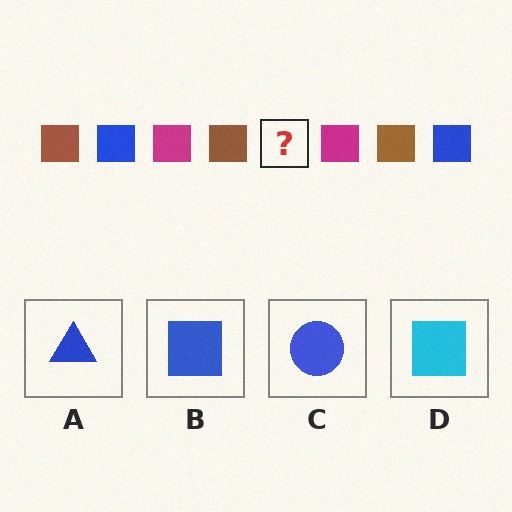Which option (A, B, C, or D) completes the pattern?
B.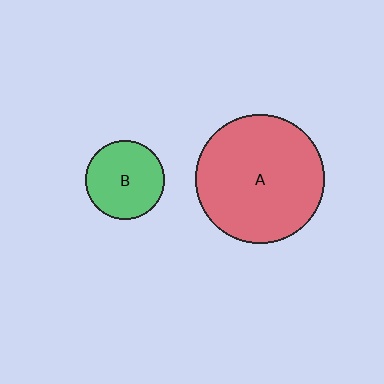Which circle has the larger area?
Circle A (red).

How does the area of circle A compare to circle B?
Approximately 2.7 times.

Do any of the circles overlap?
No, none of the circles overlap.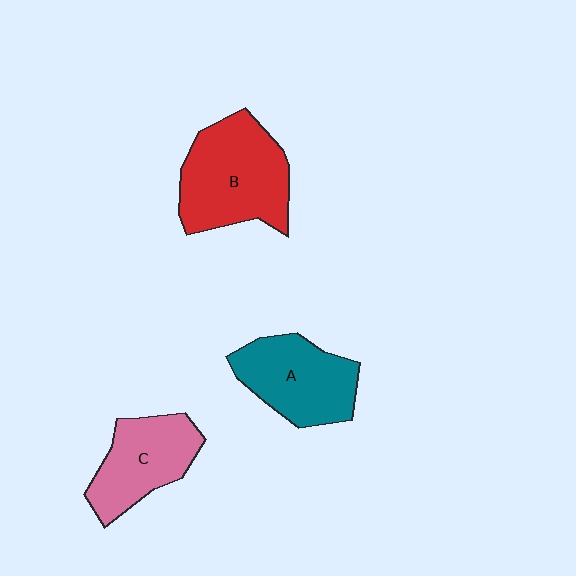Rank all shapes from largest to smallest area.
From largest to smallest: B (red), A (teal), C (pink).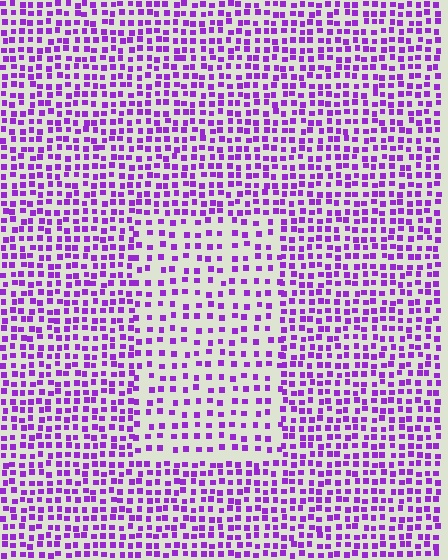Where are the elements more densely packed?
The elements are more densely packed outside the rectangle boundary.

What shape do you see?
I see a rectangle.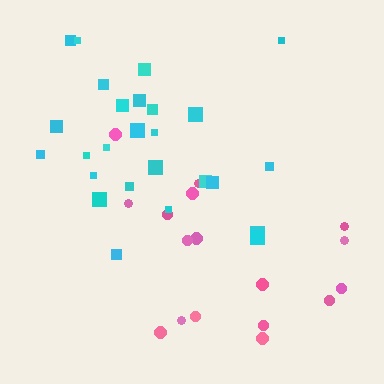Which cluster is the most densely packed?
Cyan.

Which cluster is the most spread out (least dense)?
Pink.